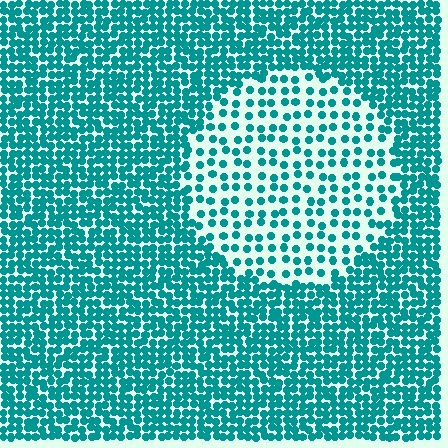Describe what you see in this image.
The image contains small teal elements arranged at two different densities. A circle-shaped region is visible where the elements are less densely packed than the surrounding area.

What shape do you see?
I see a circle.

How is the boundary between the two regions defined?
The boundary is defined by a change in element density (approximately 2.4x ratio). All elements are the same color, size, and shape.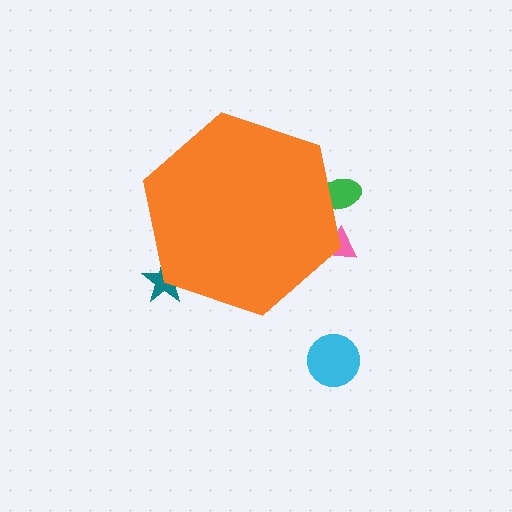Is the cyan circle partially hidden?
No, the cyan circle is fully visible.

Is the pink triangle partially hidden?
Yes, the pink triangle is partially hidden behind the orange hexagon.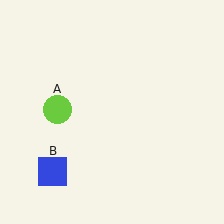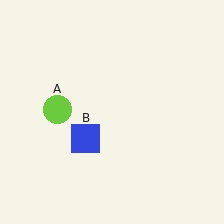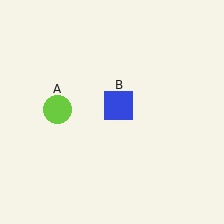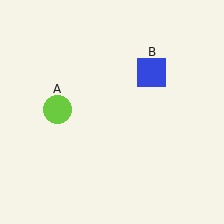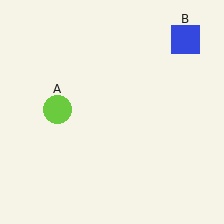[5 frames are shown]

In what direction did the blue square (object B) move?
The blue square (object B) moved up and to the right.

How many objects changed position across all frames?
1 object changed position: blue square (object B).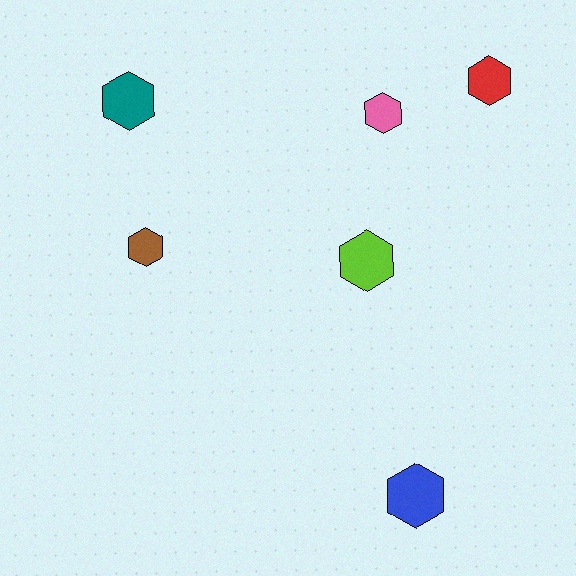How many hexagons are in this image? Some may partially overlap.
There are 6 hexagons.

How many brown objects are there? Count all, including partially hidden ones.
There is 1 brown object.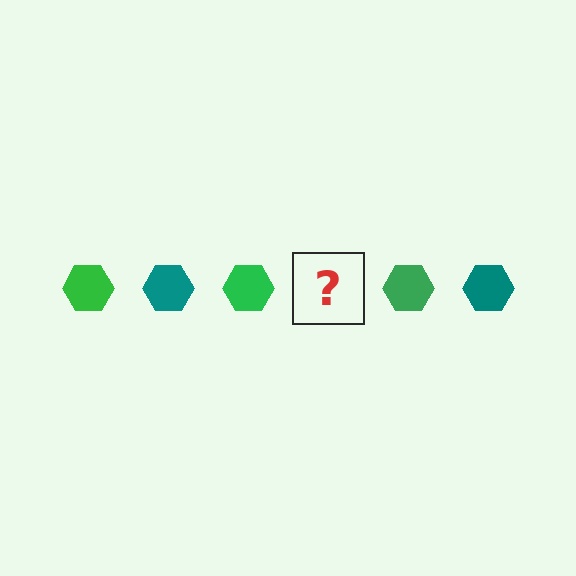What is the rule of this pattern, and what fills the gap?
The rule is that the pattern cycles through green, teal hexagons. The gap should be filled with a teal hexagon.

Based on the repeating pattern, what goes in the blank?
The blank should be a teal hexagon.